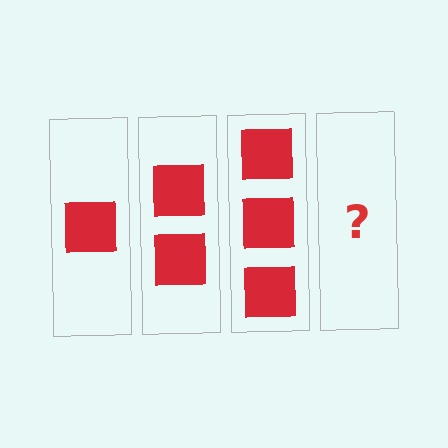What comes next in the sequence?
The next element should be 4 squares.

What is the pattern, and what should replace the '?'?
The pattern is that each step adds one more square. The '?' should be 4 squares.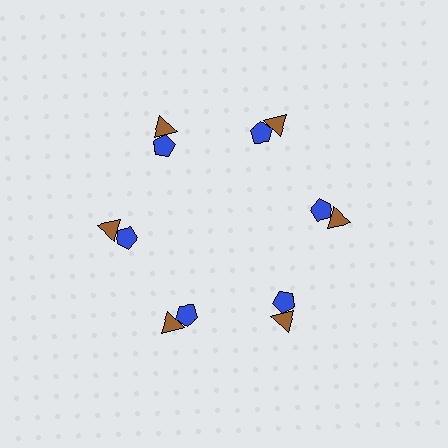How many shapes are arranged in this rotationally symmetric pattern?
There are 12 shapes, arranged in 6 groups of 2.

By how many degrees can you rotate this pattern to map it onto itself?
The pattern maps onto itself every 60 degrees of rotation.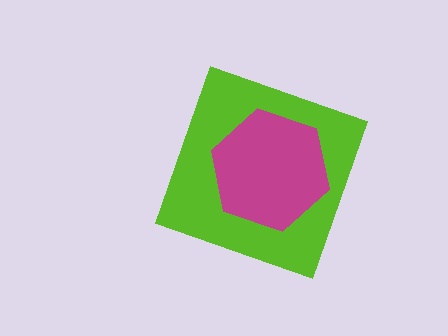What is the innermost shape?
The magenta hexagon.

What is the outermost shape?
The lime diamond.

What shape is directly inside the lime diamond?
The magenta hexagon.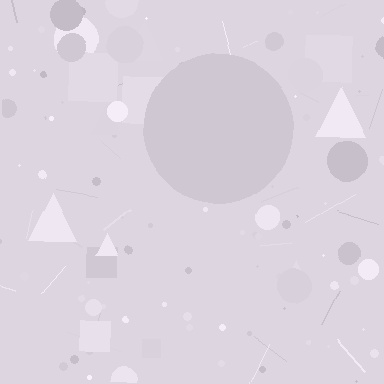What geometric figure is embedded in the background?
A circle is embedded in the background.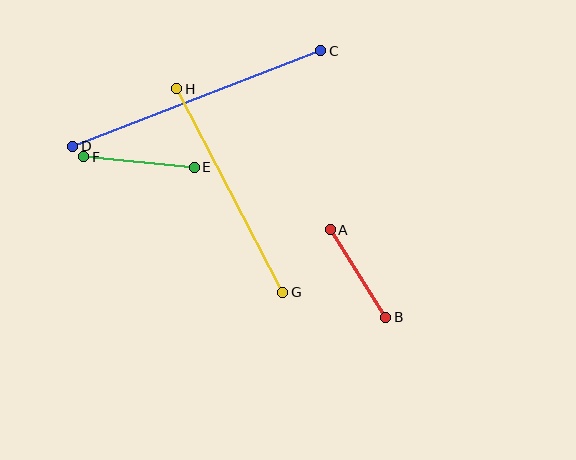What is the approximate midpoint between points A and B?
The midpoint is at approximately (358, 274) pixels.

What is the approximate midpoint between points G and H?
The midpoint is at approximately (230, 191) pixels.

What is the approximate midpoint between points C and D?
The midpoint is at approximately (197, 98) pixels.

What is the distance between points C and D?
The distance is approximately 266 pixels.